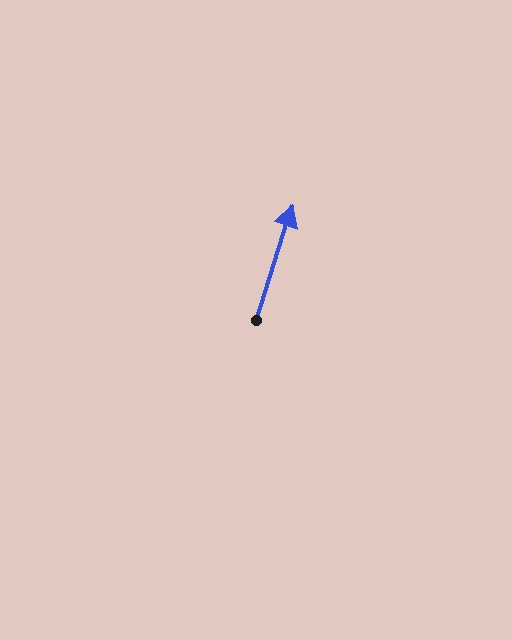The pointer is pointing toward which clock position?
Roughly 1 o'clock.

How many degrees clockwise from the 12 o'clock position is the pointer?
Approximately 18 degrees.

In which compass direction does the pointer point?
North.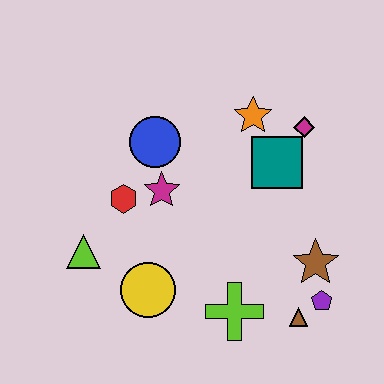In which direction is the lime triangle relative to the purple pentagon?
The lime triangle is to the left of the purple pentagon.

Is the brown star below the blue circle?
Yes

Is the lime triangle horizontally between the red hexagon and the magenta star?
No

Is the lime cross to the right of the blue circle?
Yes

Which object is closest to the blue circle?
The magenta star is closest to the blue circle.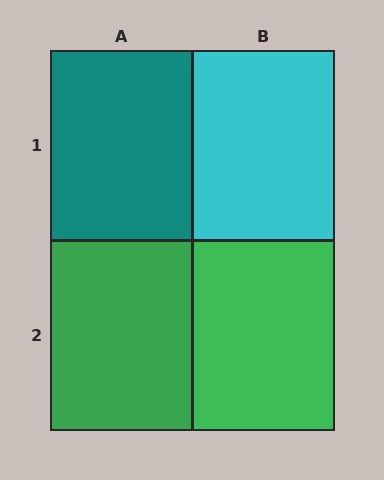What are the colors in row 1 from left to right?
Teal, cyan.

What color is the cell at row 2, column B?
Green.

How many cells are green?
2 cells are green.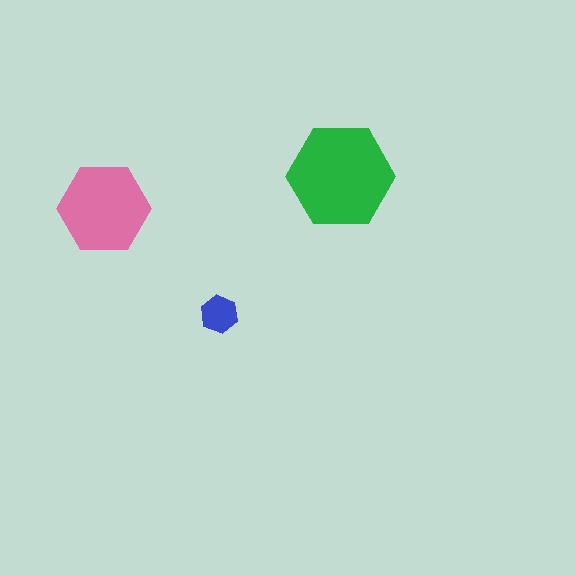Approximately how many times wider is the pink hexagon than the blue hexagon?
About 2.5 times wider.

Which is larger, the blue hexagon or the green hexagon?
The green one.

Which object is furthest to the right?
The green hexagon is rightmost.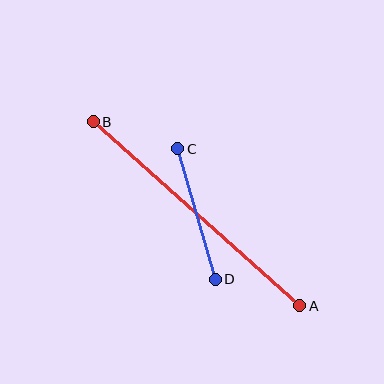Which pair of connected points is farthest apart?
Points A and B are farthest apart.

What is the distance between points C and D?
The distance is approximately 135 pixels.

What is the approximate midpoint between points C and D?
The midpoint is at approximately (196, 214) pixels.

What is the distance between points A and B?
The distance is approximately 277 pixels.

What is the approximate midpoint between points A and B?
The midpoint is at approximately (197, 214) pixels.